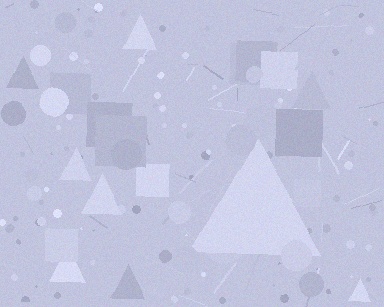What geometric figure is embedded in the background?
A triangle is embedded in the background.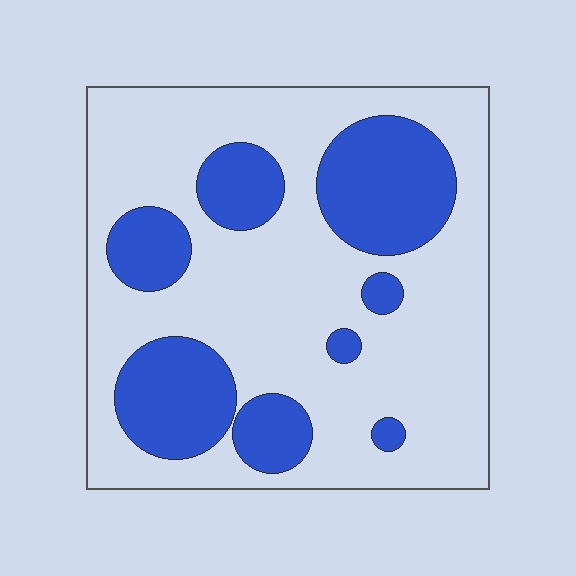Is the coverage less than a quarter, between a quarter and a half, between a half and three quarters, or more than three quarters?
Between a quarter and a half.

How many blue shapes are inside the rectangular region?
8.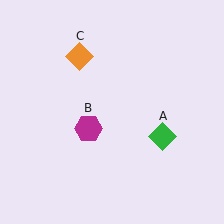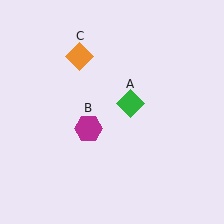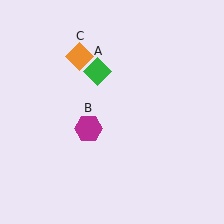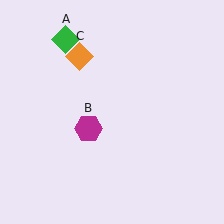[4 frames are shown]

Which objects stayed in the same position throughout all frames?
Magenta hexagon (object B) and orange diamond (object C) remained stationary.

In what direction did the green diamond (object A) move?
The green diamond (object A) moved up and to the left.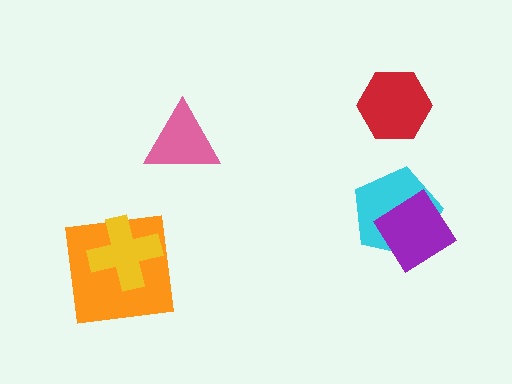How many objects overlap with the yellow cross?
1 object overlaps with the yellow cross.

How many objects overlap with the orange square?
1 object overlaps with the orange square.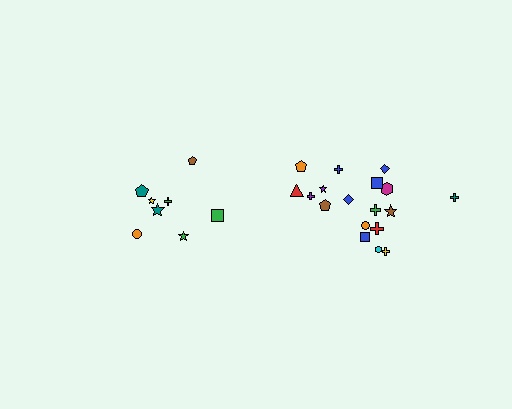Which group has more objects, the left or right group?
The right group.